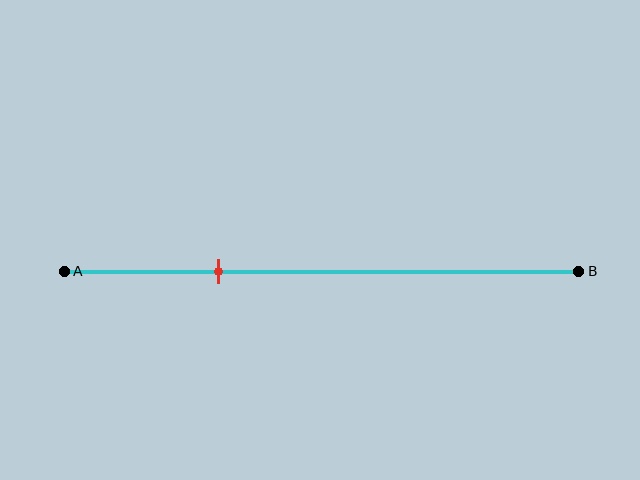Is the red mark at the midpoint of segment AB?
No, the mark is at about 30% from A, not at the 50% midpoint.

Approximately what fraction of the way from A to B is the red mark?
The red mark is approximately 30% of the way from A to B.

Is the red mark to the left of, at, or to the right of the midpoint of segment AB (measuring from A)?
The red mark is to the left of the midpoint of segment AB.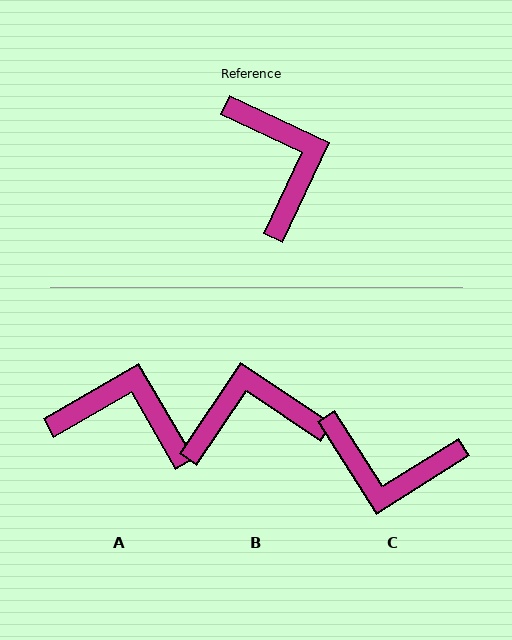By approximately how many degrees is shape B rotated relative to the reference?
Approximately 82 degrees counter-clockwise.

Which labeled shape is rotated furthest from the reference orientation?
C, about 122 degrees away.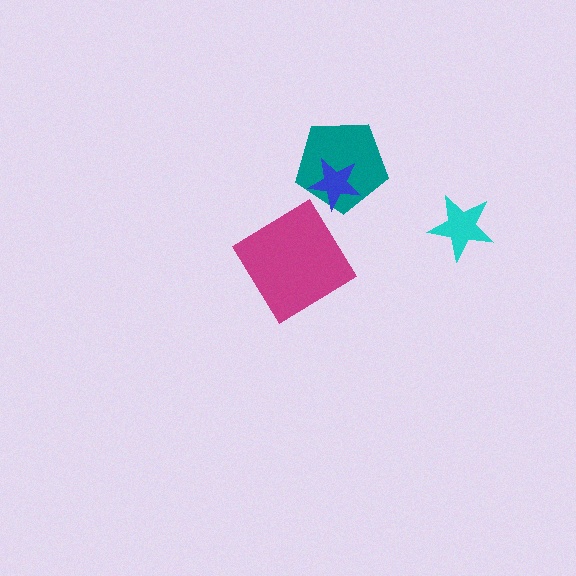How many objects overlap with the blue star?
1 object overlaps with the blue star.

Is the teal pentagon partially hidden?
Yes, it is partially covered by another shape.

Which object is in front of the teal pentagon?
The blue star is in front of the teal pentagon.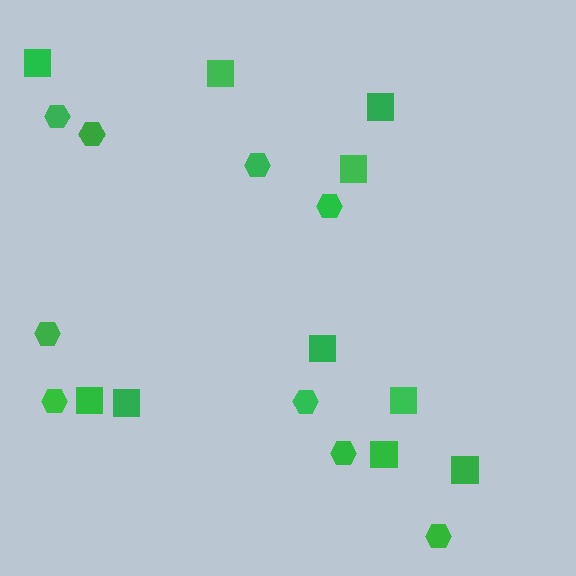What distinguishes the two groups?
There are 2 groups: one group of hexagons (9) and one group of squares (10).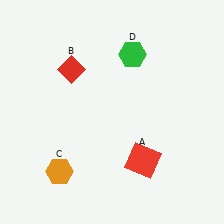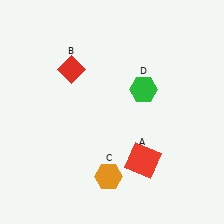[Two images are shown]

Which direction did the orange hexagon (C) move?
The orange hexagon (C) moved right.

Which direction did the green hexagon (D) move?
The green hexagon (D) moved down.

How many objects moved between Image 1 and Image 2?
2 objects moved between the two images.